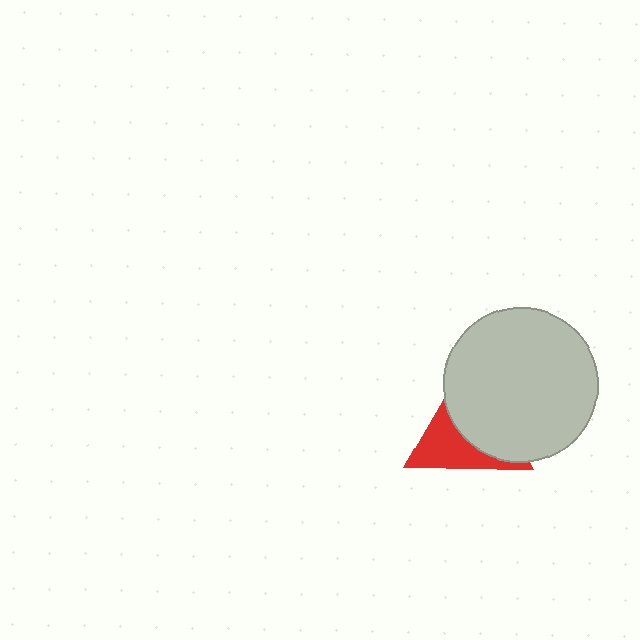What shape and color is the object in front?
The object in front is a light gray circle.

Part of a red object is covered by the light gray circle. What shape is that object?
It is a triangle.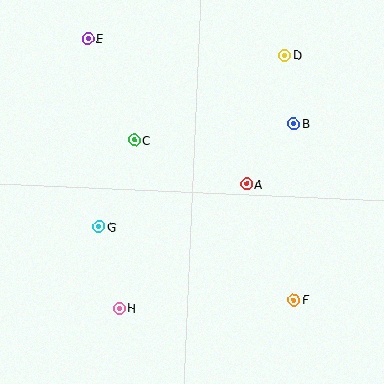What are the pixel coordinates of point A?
Point A is at (247, 184).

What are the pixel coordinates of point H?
Point H is at (119, 308).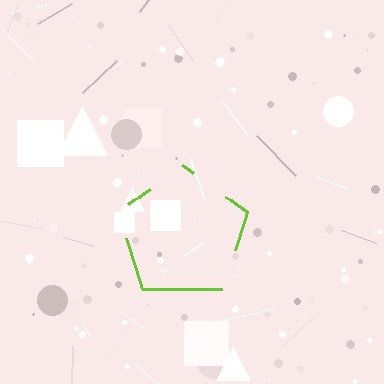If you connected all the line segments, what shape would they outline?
They would outline a pentagon.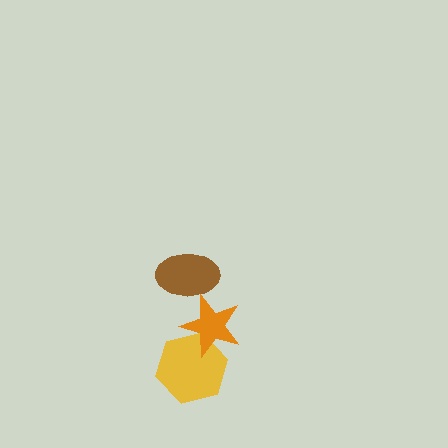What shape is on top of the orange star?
The brown ellipse is on top of the orange star.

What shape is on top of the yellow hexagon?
The orange star is on top of the yellow hexagon.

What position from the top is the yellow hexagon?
The yellow hexagon is 3rd from the top.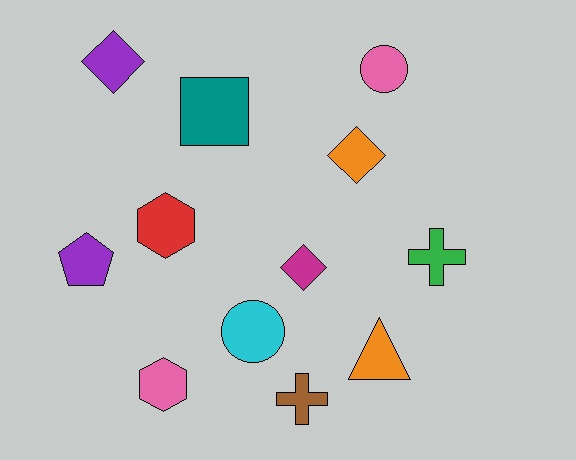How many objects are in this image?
There are 12 objects.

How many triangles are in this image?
There is 1 triangle.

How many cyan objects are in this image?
There is 1 cyan object.